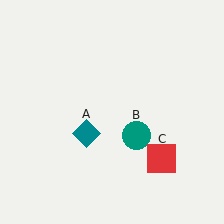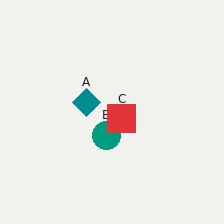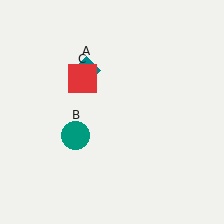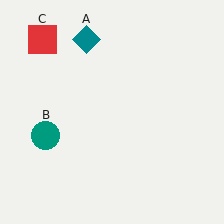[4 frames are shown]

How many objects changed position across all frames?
3 objects changed position: teal diamond (object A), teal circle (object B), red square (object C).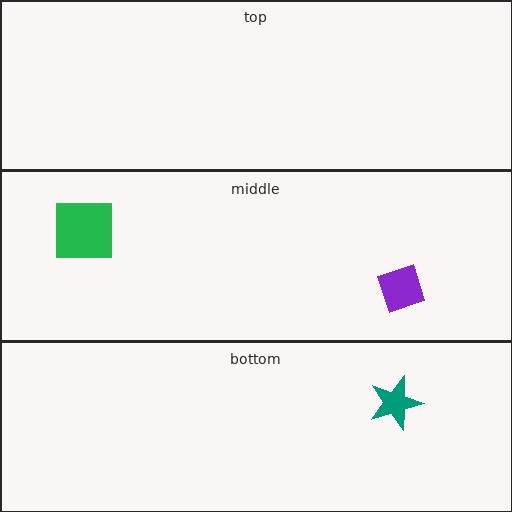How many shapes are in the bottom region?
1.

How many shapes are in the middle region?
2.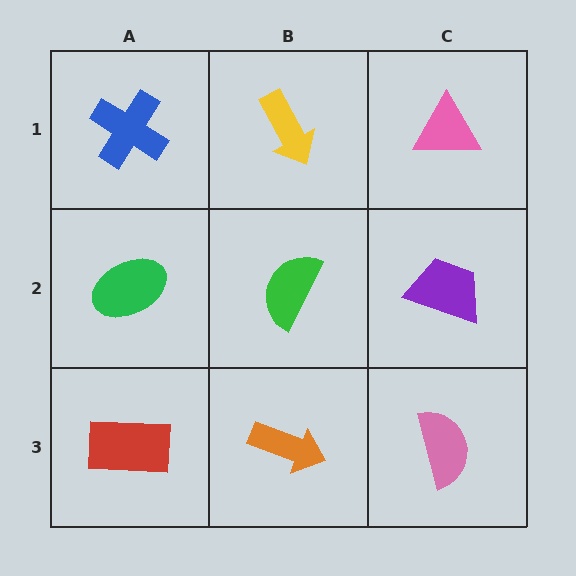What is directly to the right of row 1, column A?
A yellow arrow.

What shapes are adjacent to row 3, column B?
A green semicircle (row 2, column B), a red rectangle (row 3, column A), a pink semicircle (row 3, column C).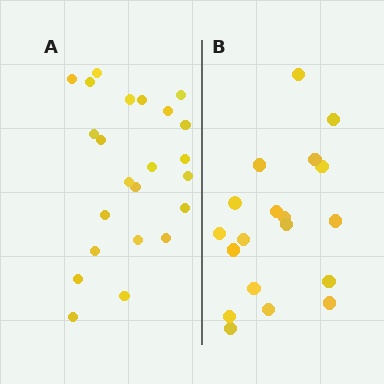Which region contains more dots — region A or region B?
Region A (the left region) has more dots.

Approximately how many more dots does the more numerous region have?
Region A has about 4 more dots than region B.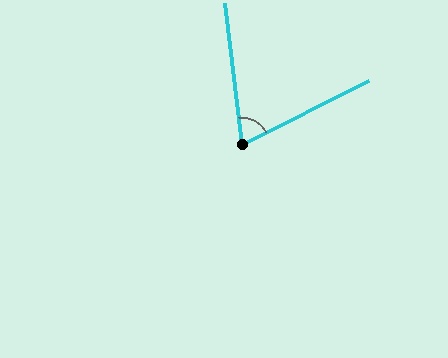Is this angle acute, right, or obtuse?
It is acute.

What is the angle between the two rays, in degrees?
Approximately 70 degrees.